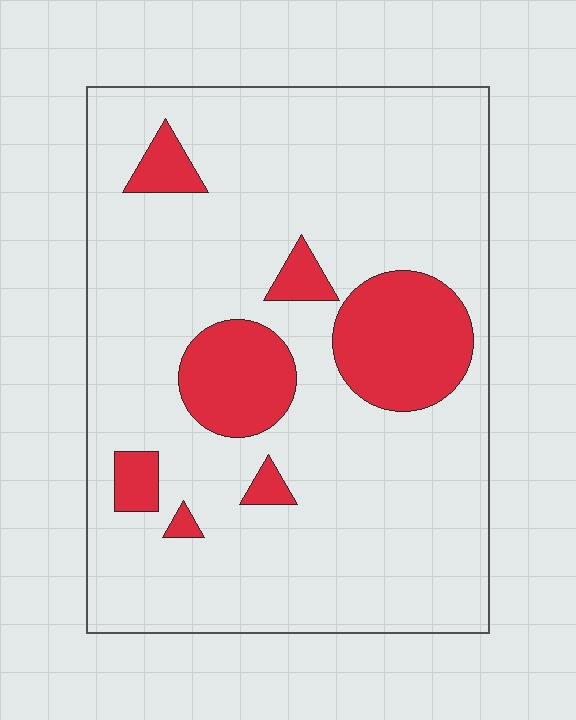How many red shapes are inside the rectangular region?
7.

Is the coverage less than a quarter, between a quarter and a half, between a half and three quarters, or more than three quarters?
Less than a quarter.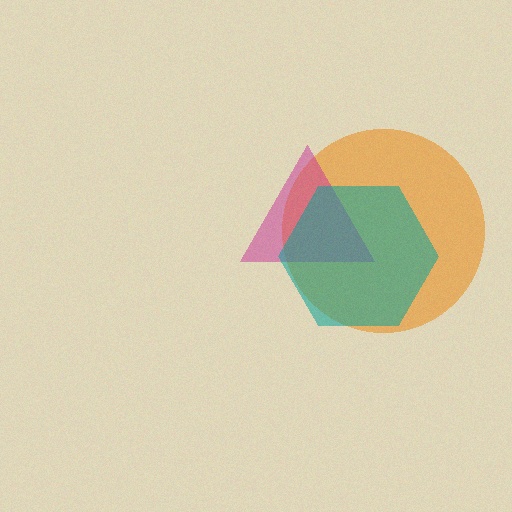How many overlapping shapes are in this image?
There are 3 overlapping shapes in the image.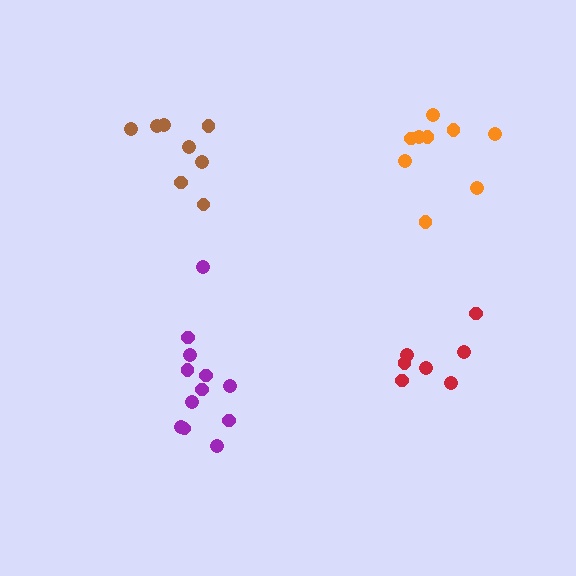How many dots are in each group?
Group 1: 8 dots, Group 2: 9 dots, Group 3: 7 dots, Group 4: 12 dots (36 total).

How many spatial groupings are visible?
There are 4 spatial groupings.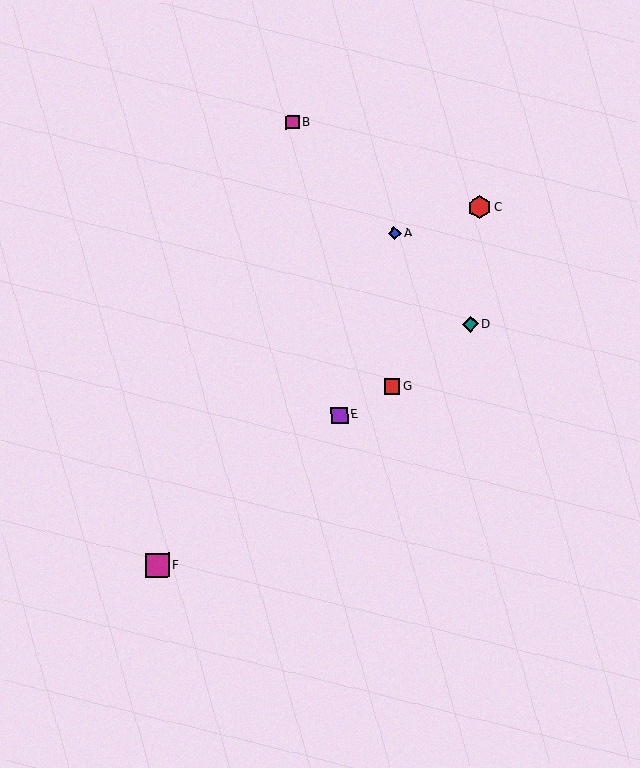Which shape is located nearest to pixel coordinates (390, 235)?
The blue diamond (labeled A) at (394, 233) is nearest to that location.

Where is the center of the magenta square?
The center of the magenta square is at (292, 122).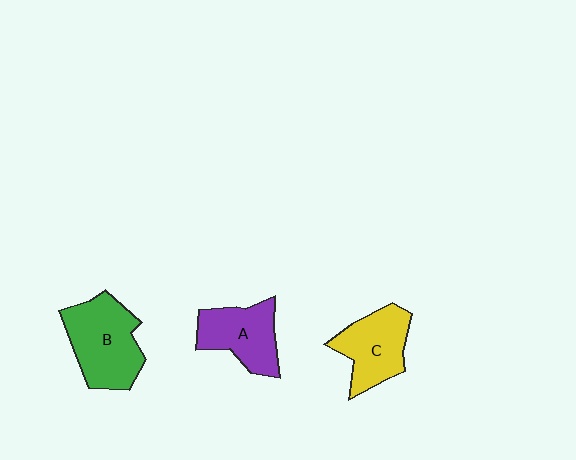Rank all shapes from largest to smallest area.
From largest to smallest: B (green), C (yellow), A (purple).